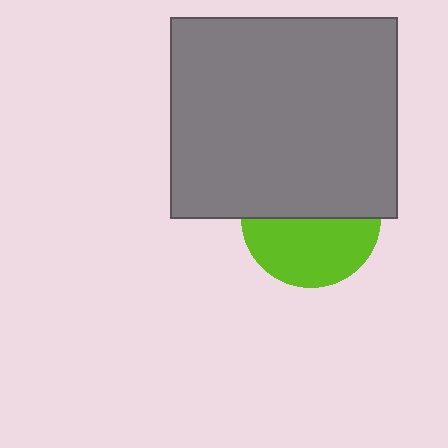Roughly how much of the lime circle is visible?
About half of it is visible (roughly 49%).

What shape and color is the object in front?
The object in front is a gray rectangle.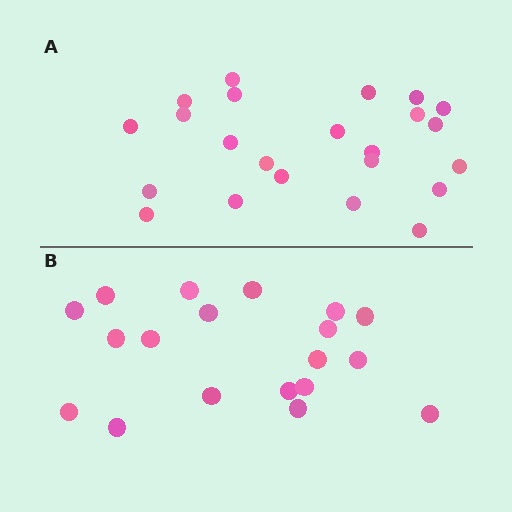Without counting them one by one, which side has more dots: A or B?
Region A (the top region) has more dots.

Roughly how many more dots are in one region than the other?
Region A has about 4 more dots than region B.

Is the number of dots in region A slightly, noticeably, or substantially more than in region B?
Region A has only slightly more — the two regions are fairly close. The ratio is roughly 1.2 to 1.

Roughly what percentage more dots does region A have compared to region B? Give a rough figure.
About 20% more.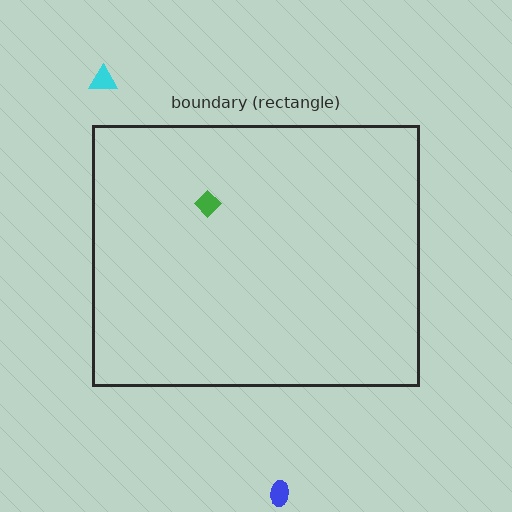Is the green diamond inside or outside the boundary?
Inside.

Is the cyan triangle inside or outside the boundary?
Outside.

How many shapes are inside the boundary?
1 inside, 2 outside.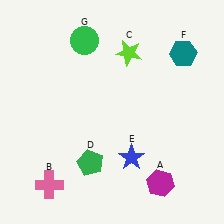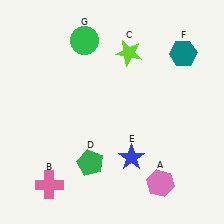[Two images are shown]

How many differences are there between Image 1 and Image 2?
There is 1 difference between the two images.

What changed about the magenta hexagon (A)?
In Image 1, A is magenta. In Image 2, it changed to pink.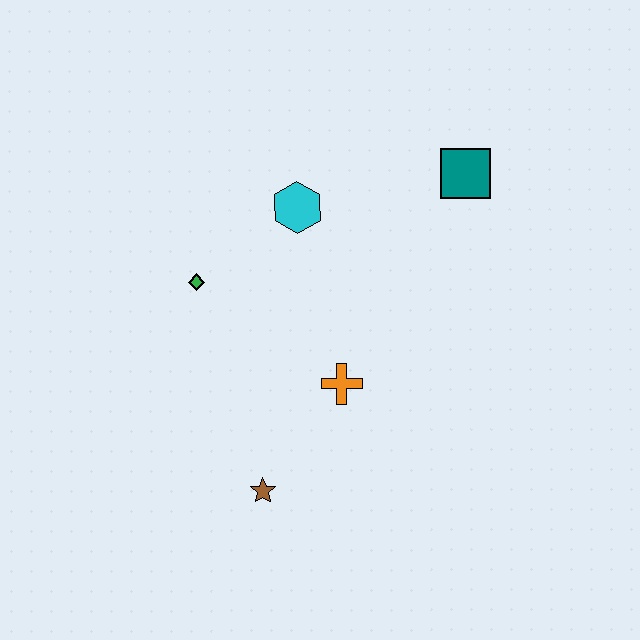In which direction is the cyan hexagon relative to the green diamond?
The cyan hexagon is to the right of the green diamond.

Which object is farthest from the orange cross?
The teal square is farthest from the orange cross.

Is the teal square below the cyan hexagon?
No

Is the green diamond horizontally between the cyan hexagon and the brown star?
No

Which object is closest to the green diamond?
The cyan hexagon is closest to the green diamond.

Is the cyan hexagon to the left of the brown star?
No